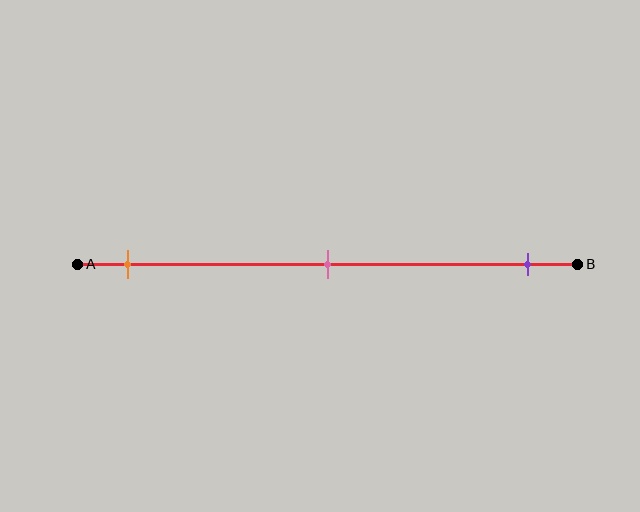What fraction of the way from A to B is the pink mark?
The pink mark is approximately 50% (0.5) of the way from A to B.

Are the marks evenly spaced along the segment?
Yes, the marks are approximately evenly spaced.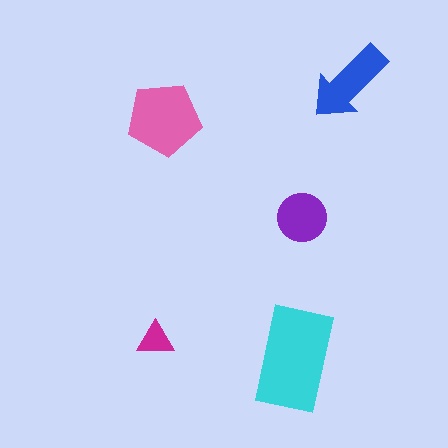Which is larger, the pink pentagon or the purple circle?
The pink pentagon.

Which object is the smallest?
The magenta triangle.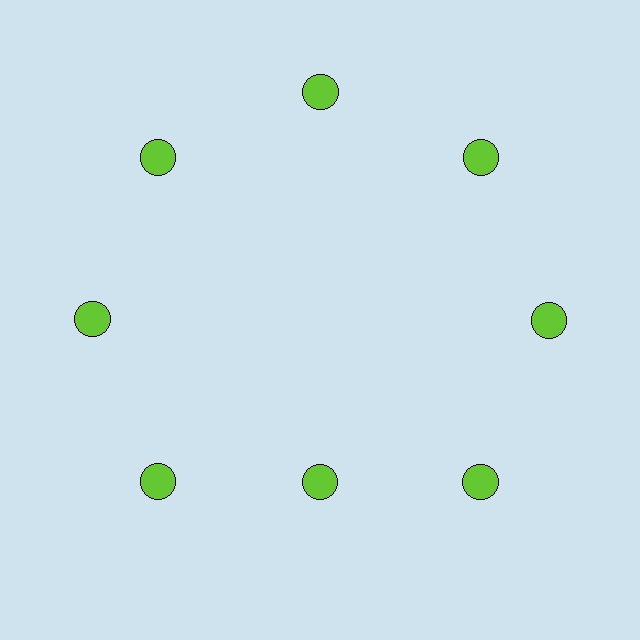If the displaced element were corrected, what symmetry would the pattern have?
It would have 8-fold rotational symmetry — the pattern would map onto itself every 45 degrees.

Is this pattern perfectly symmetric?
No. The 8 lime circles are arranged in a ring, but one element near the 6 o'clock position is pulled inward toward the center, breaking the 8-fold rotational symmetry.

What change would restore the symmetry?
The symmetry would be restored by moving it outward, back onto the ring so that all 8 circles sit at equal angles and equal distance from the center.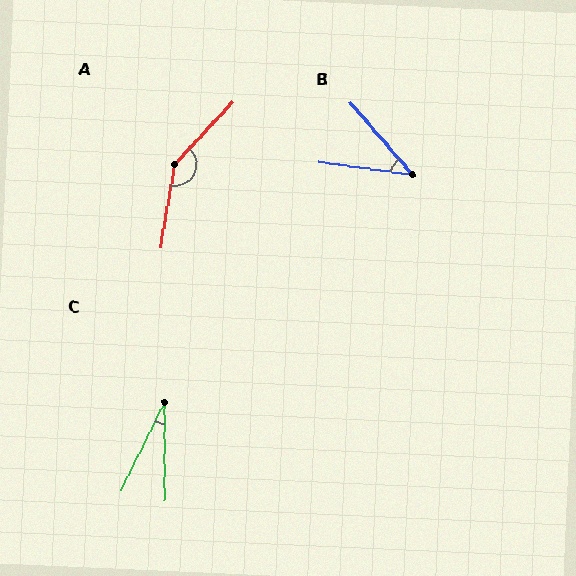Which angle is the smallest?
C, at approximately 26 degrees.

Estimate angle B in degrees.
Approximately 42 degrees.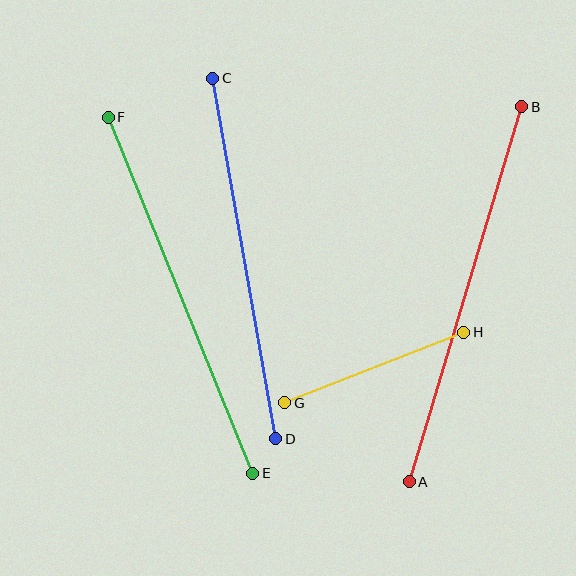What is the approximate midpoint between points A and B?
The midpoint is at approximately (466, 294) pixels.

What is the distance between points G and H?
The distance is approximately 192 pixels.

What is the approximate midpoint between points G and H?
The midpoint is at approximately (374, 367) pixels.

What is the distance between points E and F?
The distance is approximately 384 pixels.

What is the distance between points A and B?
The distance is approximately 391 pixels.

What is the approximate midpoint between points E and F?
The midpoint is at approximately (181, 295) pixels.